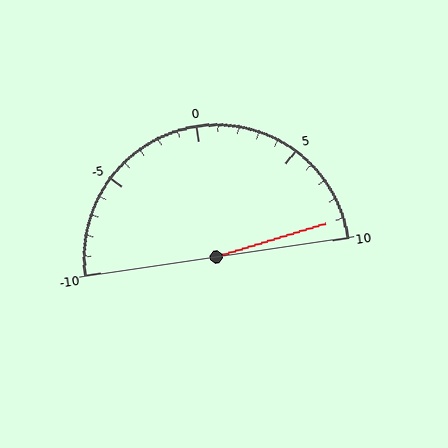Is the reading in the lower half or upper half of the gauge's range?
The reading is in the upper half of the range (-10 to 10).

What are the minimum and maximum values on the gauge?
The gauge ranges from -10 to 10.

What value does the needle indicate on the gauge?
The needle indicates approximately 9.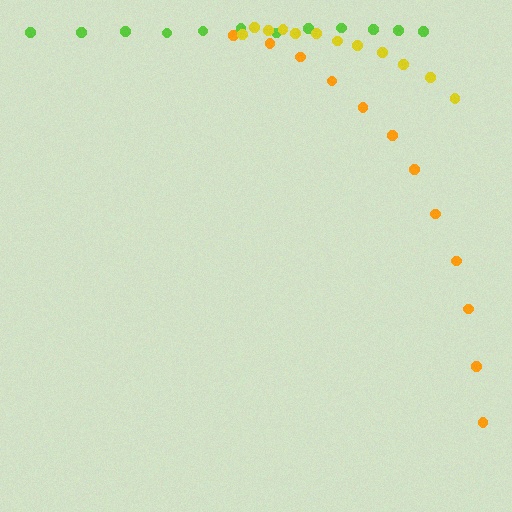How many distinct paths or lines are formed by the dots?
There are 3 distinct paths.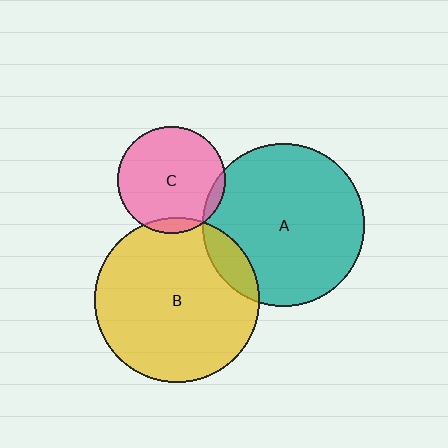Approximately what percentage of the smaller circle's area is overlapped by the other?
Approximately 10%.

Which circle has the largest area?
Circle B (yellow).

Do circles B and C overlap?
Yes.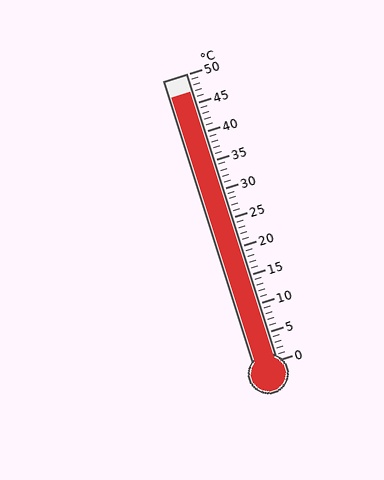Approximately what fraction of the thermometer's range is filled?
The thermometer is filled to approximately 95% of its range.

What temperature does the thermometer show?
The thermometer shows approximately 47°C.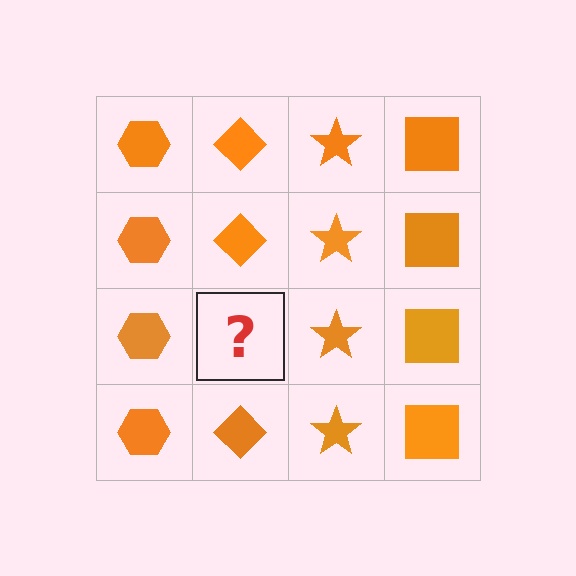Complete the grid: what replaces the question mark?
The question mark should be replaced with an orange diamond.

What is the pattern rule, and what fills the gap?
The rule is that each column has a consistent shape. The gap should be filled with an orange diamond.